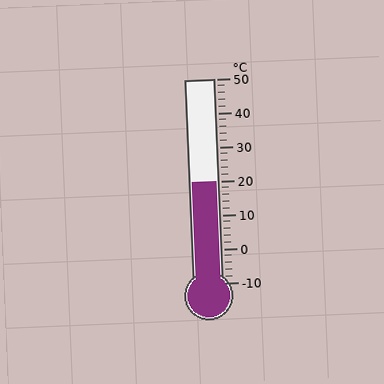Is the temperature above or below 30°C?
The temperature is below 30°C.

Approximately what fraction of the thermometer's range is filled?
The thermometer is filled to approximately 50% of its range.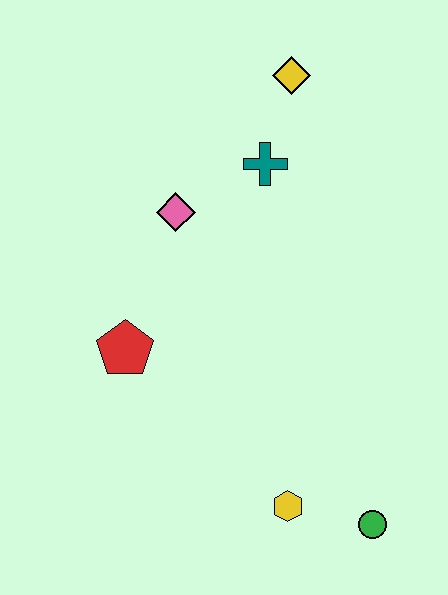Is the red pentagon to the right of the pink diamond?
No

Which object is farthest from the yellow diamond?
The green circle is farthest from the yellow diamond.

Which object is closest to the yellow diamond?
The teal cross is closest to the yellow diamond.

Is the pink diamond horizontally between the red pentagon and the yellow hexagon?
Yes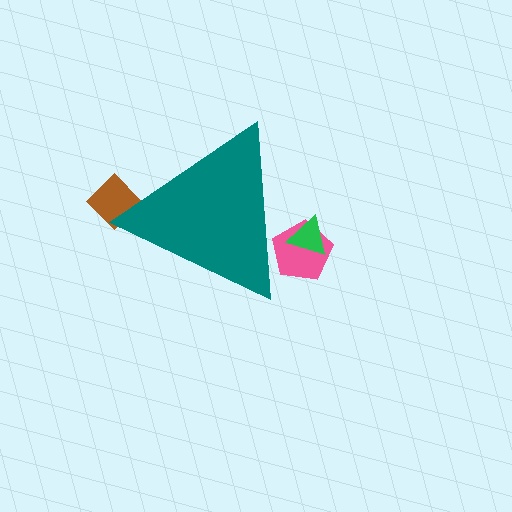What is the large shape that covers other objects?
A teal triangle.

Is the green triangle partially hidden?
Yes, the green triangle is partially hidden behind the teal triangle.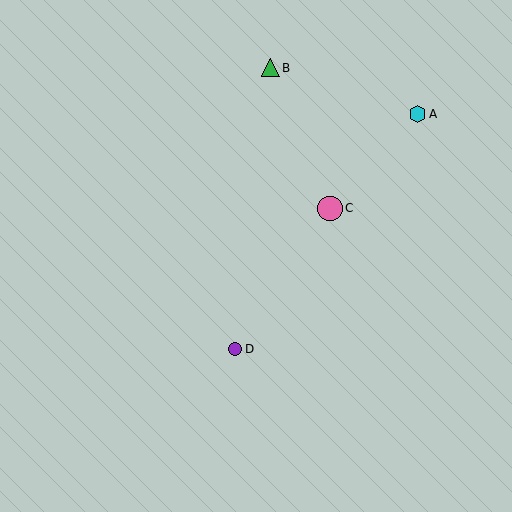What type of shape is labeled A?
Shape A is a cyan hexagon.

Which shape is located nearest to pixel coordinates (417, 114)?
The cyan hexagon (labeled A) at (417, 114) is nearest to that location.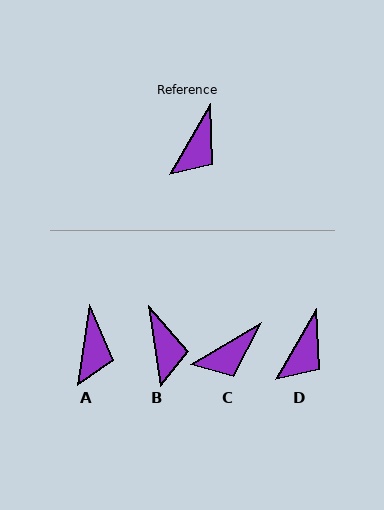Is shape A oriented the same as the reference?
No, it is off by about 22 degrees.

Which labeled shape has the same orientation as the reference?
D.